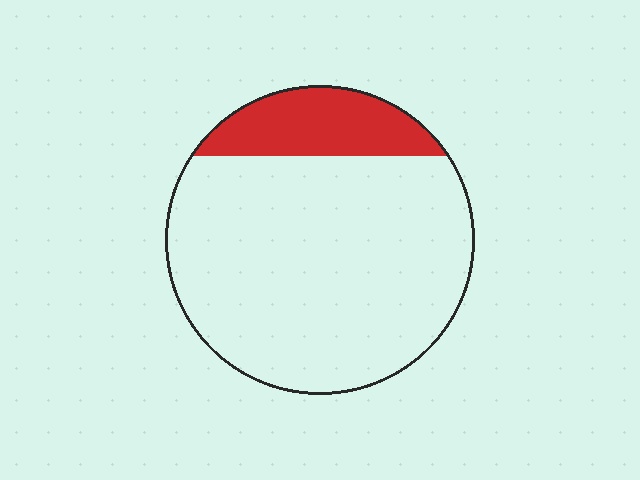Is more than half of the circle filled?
No.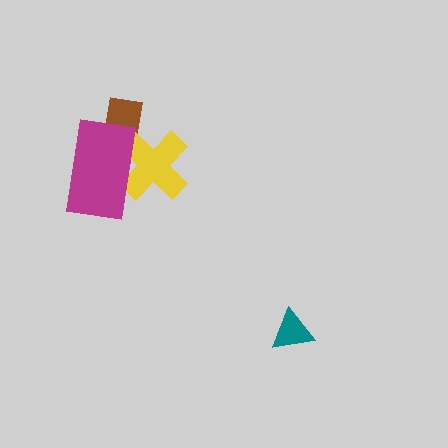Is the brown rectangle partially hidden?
Yes, it is partially covered by another shape.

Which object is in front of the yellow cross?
The magenta rectangle is in front of the yellow cross.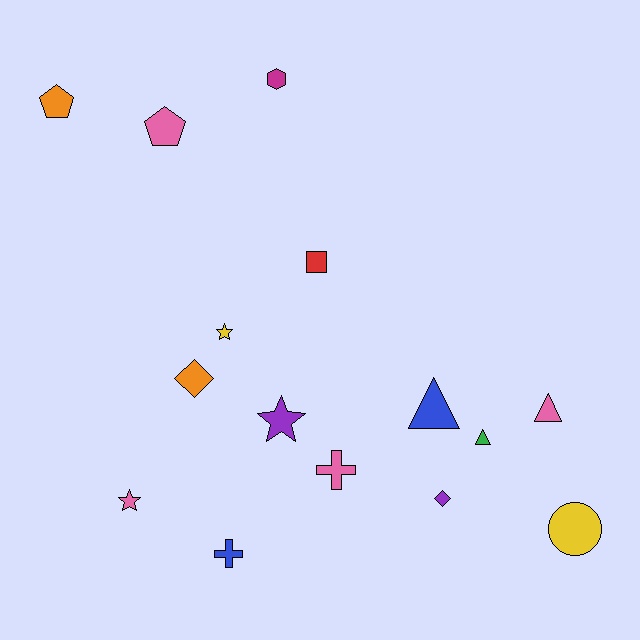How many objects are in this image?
There are 15 objects.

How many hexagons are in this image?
There is 1 hexagon.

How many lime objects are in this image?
There are no lime objects.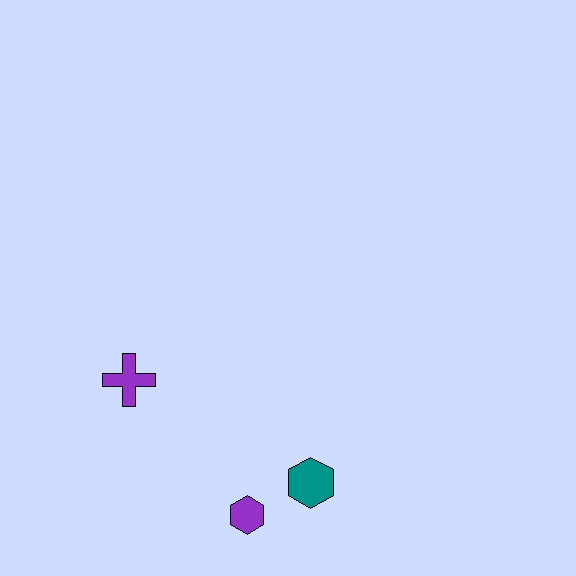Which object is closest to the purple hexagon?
The teal hexagon is closest to the purple hexagon.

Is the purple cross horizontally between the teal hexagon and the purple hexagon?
No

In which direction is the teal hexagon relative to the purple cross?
The teal hexagon is to the right of the purple cross.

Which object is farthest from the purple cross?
The teal hexagon is farthest from the purple cross.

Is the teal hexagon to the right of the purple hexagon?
Yes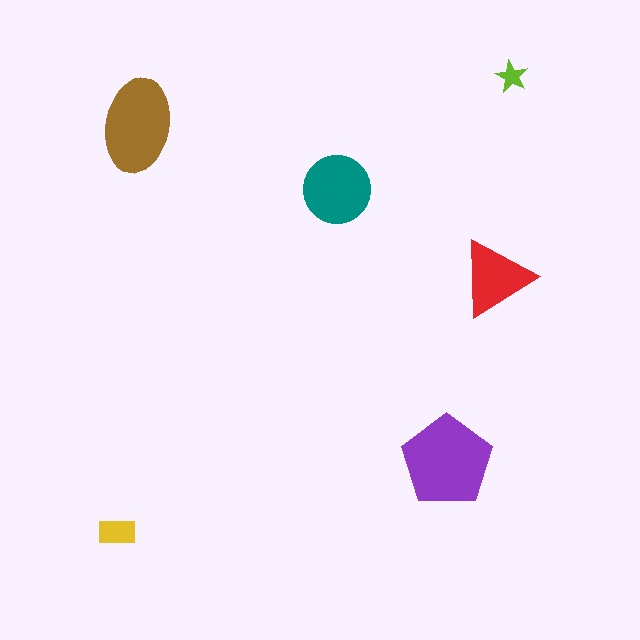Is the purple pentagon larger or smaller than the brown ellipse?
Larger.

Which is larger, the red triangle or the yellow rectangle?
The red triangle.